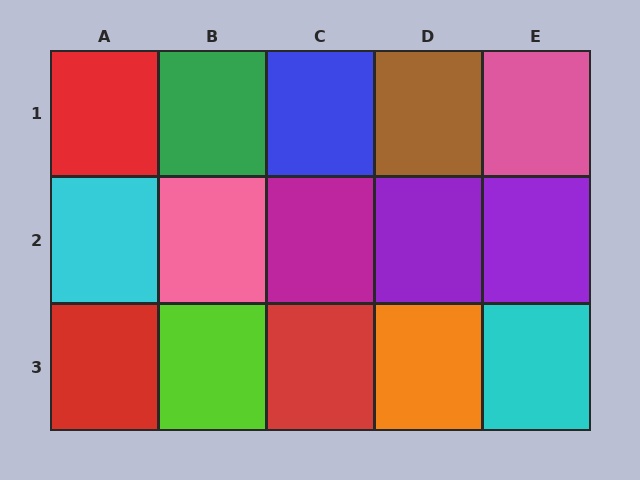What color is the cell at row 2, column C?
Magenta.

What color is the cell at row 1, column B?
Green.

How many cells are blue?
1 cell is blue.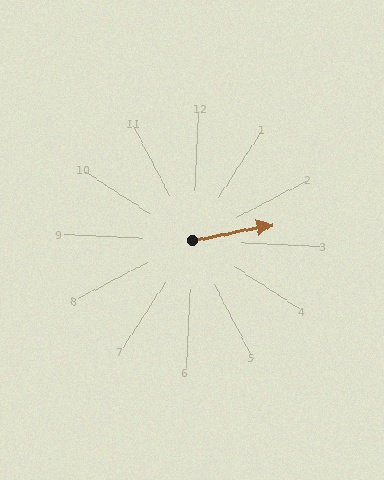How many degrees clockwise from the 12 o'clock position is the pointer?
Approximately 76 degrees.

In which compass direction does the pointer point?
East.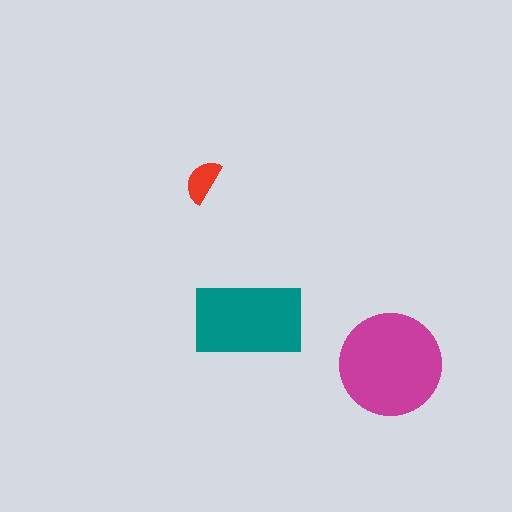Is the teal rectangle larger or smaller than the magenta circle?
Smaller.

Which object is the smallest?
The red semicircle.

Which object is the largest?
The magenta circle.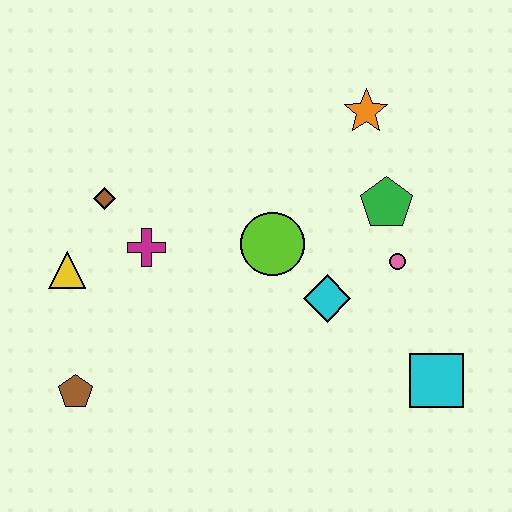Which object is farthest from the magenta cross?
The cyan square is farthest from the magenta cross.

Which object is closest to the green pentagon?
The pink circle is closest to the green pentagon.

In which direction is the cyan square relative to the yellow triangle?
The cyan square is to the right of the yellow triangle.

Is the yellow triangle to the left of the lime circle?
Yes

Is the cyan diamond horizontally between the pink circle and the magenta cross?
Yes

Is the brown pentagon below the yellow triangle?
Yes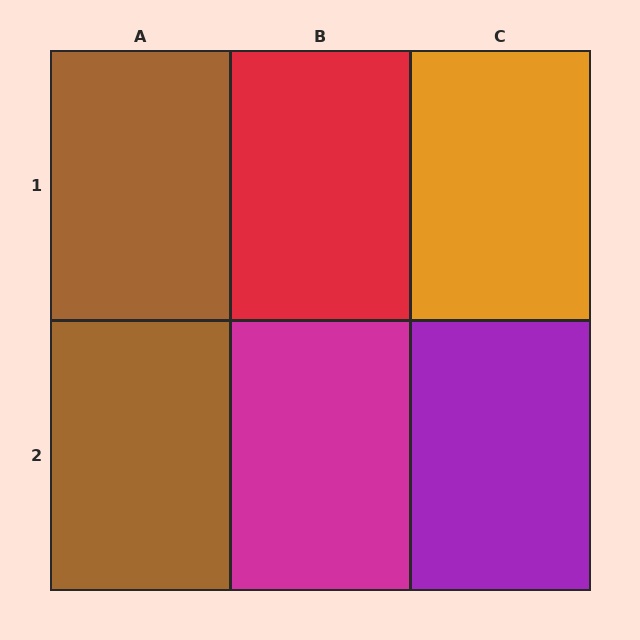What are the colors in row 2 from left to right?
Brown, magenta, purple.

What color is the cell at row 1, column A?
Brown.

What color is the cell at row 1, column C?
Orange.